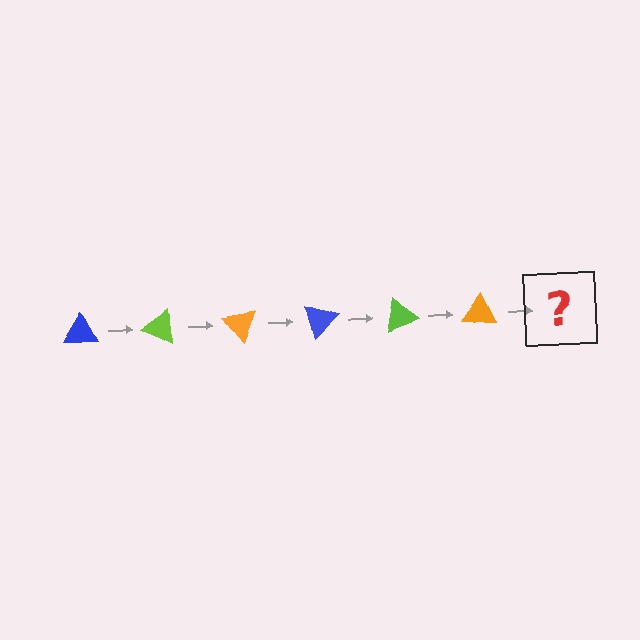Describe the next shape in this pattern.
It should be a blue triangle, rotated 150 degrees from the start.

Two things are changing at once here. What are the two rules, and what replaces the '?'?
The two rules are that it rotates 25 degrees each step and the color cycles through blue, lime, and orange. The '?' should be a blue triangle, rotated 150 degrees from the start.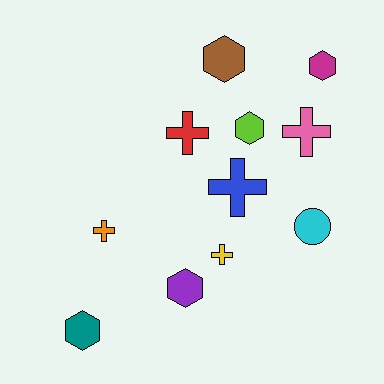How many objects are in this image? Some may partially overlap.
There are 11 objects.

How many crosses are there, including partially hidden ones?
There are 5 crosses.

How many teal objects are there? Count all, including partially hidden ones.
There is 1 teal object.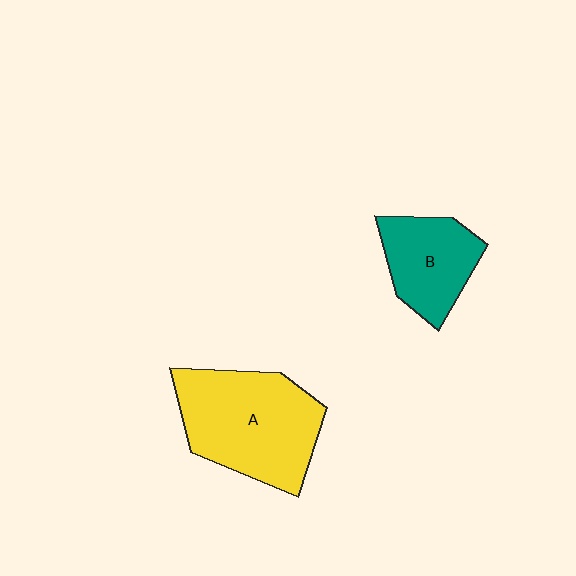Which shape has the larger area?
Shape A (yellow).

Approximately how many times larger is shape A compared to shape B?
Approximately 1.7 times.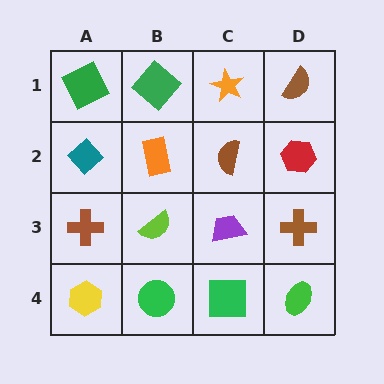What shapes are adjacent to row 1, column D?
A red hexagon (row 2, column D), an orange star (row 1, column C).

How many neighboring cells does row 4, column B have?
3.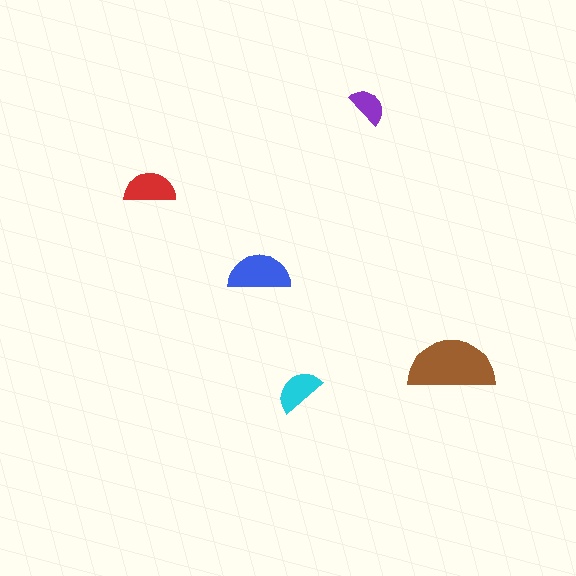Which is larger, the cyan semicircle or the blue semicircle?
The blue one.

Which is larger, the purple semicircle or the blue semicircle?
The blue one.